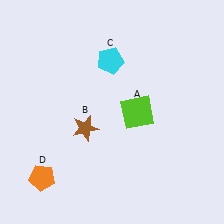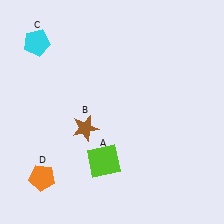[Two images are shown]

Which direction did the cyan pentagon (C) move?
The cyan pentagon (C) moved left.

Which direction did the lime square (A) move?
The lime square (A) moved down.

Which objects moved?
The objects that moved are: the lime square (A), the cyan pentagon (C).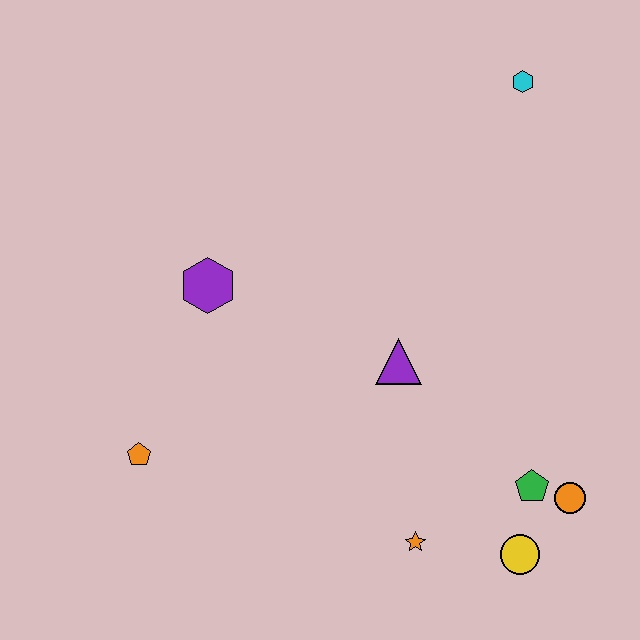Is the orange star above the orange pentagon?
No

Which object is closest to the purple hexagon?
The orange pentagon is closest to the purple hexagon.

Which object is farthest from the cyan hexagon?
The orange pentagon is farthest from the cyan hexagon.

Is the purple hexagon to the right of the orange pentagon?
Yes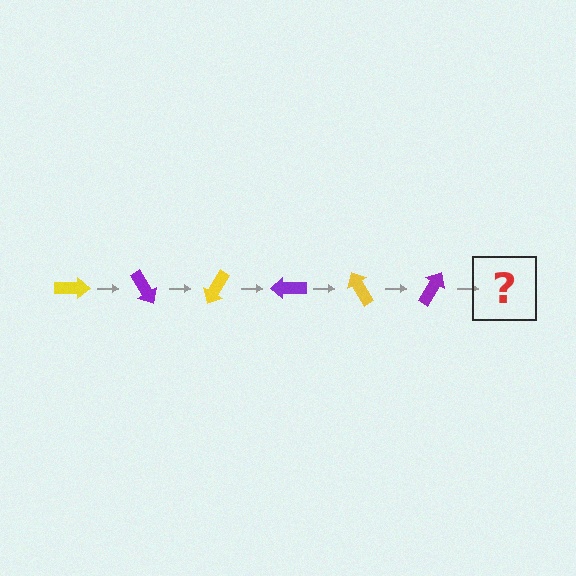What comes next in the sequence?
The next element should be a yellow arrow, rotated 360 degrees from the start.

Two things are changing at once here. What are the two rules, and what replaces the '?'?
The two rules are that it rotates 60 degrees each step and the color cycles through yellow and purple. The '?' should be a yellow arrow, rotated 360 degrees from the start.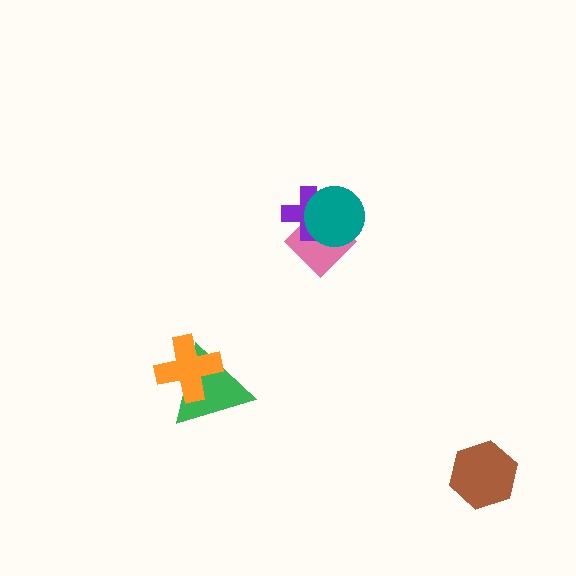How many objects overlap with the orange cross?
1 object overlaps with the orange cross.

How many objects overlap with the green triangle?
1 object overlaps with the green triangle.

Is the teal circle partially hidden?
No, no other shape covers it.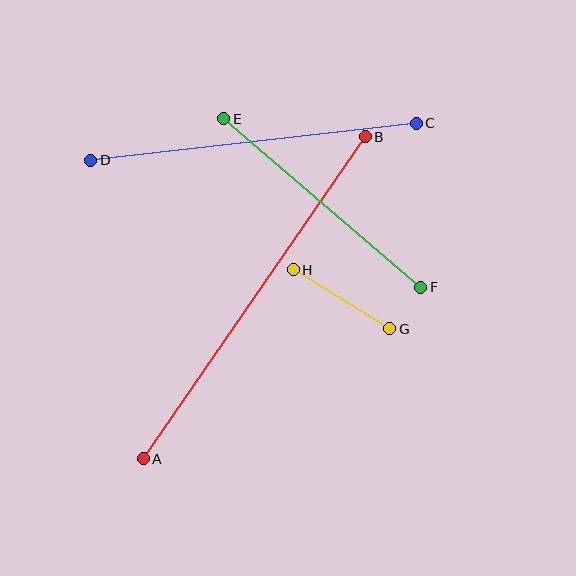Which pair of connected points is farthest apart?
Points A and B are farthest apart.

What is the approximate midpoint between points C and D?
The midpoint is at approximately (253, 142) pixels.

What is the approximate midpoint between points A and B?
The midpoint is at approximately (254, 298) pixels.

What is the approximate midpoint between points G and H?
The midpoint is at approximately (341, 299) pixels.